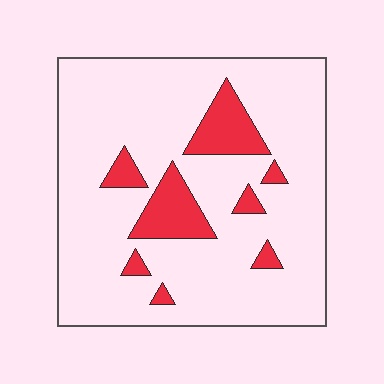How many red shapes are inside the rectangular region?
8.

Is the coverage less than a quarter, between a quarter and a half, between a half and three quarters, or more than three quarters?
Less than a quarter.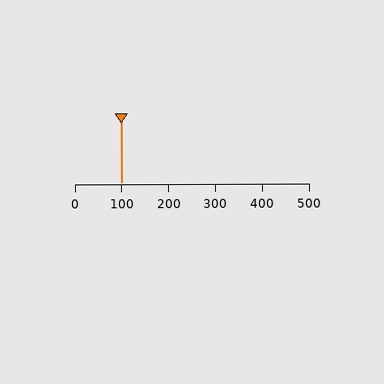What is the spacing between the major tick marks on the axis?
The major ticks are spaced 100 apart.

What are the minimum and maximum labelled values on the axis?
The axis runs from 0 to 500.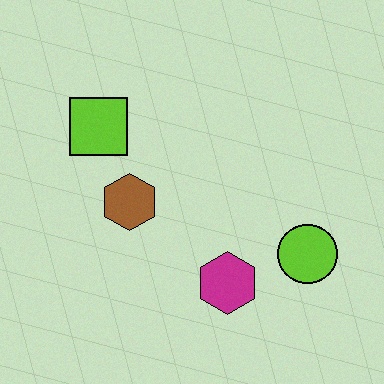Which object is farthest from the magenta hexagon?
The lime square is farthest from the magenta hexagon.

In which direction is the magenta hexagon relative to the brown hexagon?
The magenta hexagon is to the right of the brown hexagon.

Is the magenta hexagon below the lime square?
Yes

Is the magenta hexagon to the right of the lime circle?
No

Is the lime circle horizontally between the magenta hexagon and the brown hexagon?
No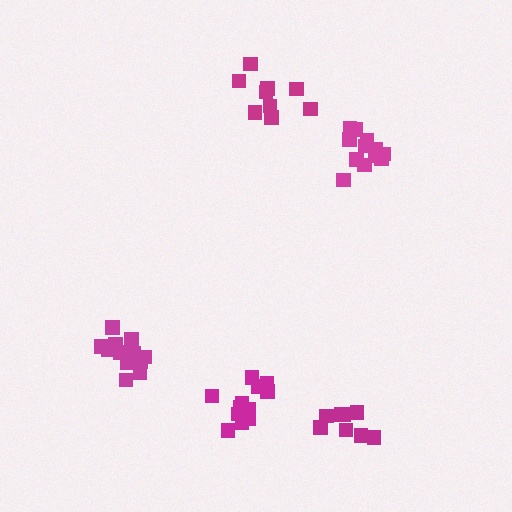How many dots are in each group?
Group 1: 14 dots, Group 2: 12 dots, Group 3: 14 dots, Group 4: 10 dots, Group 5: 8 dots (58 total).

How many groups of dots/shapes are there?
There are 5 groups.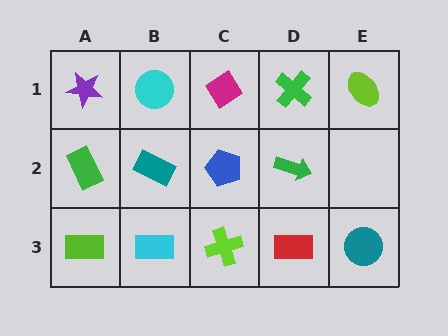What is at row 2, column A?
A green rectangle.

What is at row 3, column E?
A teal circle.